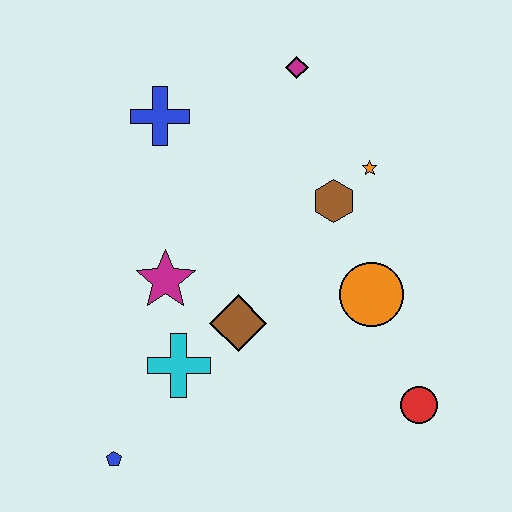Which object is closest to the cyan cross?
The brown diamond is closest to the cyan cross.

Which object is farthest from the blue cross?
The red circle is farthest from the blue cross.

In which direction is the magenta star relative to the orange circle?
The magenta star is to the left of the orange circle.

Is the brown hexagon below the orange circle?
No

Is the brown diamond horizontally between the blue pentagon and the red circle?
Yes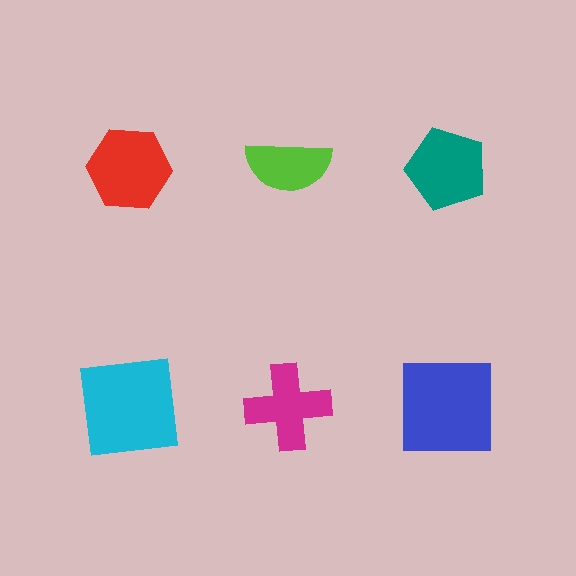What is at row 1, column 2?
A lime semicircle.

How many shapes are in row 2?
3 shapes.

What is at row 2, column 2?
A magenta cross.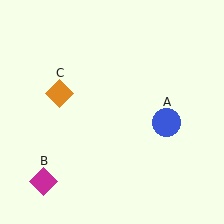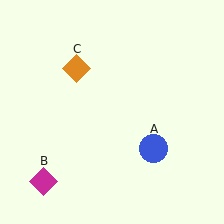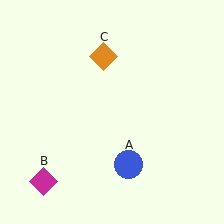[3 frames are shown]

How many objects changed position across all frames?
2 objects changed position: blue circle (object A), orange diamond (object C).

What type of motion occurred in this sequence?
The blue circle (object A), orange diamond (object C) rotated clockwise around the center of the scene.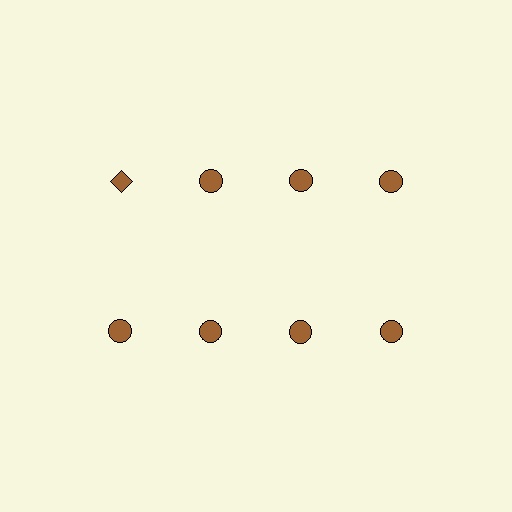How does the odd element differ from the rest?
It has a different shape: diamond instead of circle.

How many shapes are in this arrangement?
There are 8 shapes arranged in a grid pattern.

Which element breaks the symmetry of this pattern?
The brown diamond in the top row, leftmost column breaks the symmetry. All other shapes are brown circles.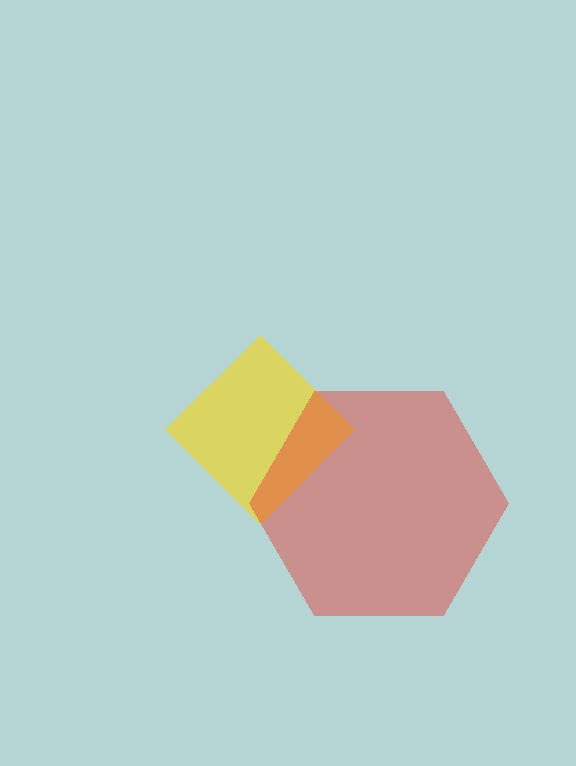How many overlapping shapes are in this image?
There are 2 overlapping shapes in the image.